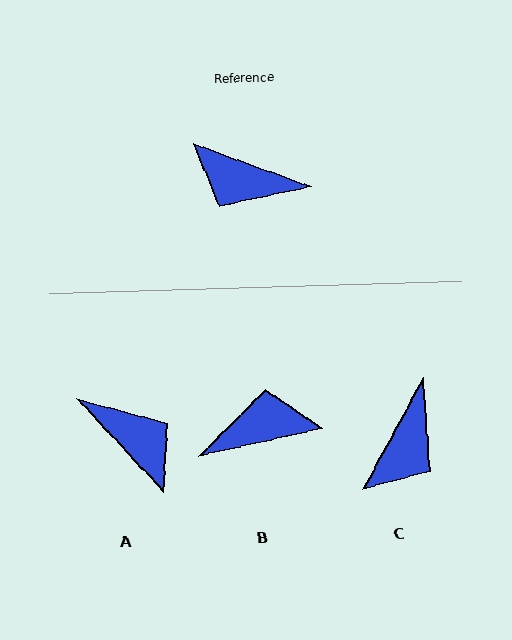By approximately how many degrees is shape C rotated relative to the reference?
Approximately 81 degrees counter-clockwise.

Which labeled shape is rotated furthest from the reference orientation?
A, about 153 degrees away.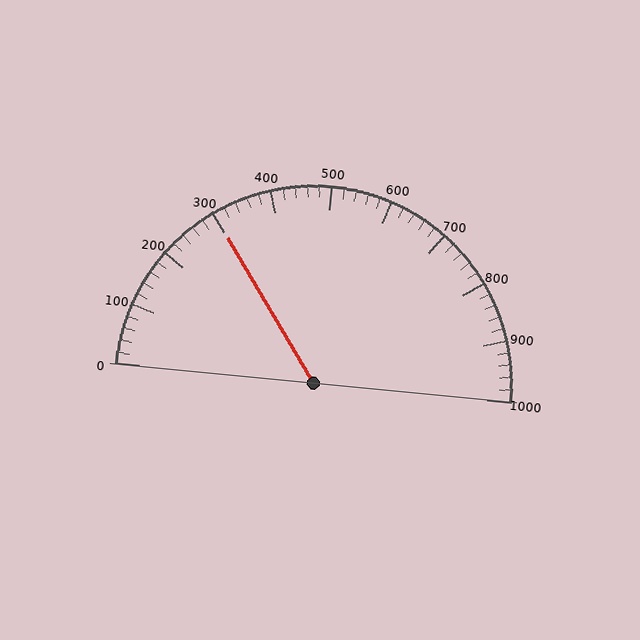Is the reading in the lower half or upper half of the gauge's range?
The reading is in the lower half of the range (0 to 1000).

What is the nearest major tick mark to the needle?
The nearest major tick mark is 300.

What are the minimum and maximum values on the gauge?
The gauge ranges from 0 to 1000.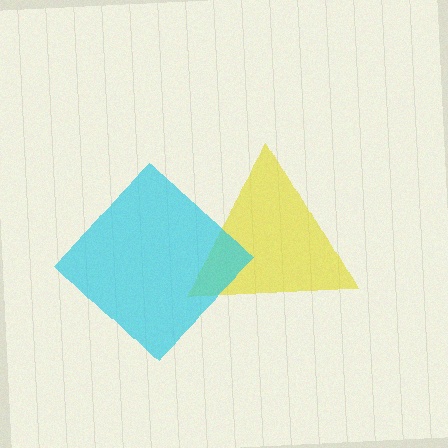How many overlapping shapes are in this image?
There are 2 overlapping shapes in the image.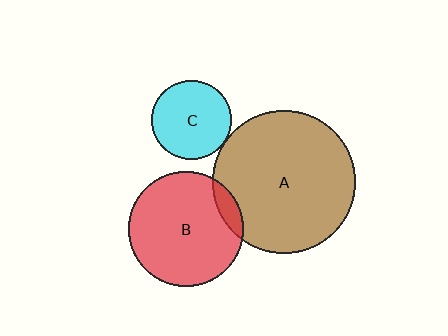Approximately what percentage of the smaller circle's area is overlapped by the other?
Approximately 10%.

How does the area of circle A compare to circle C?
Approximately 3.2 times.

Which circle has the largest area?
Circle A (brown).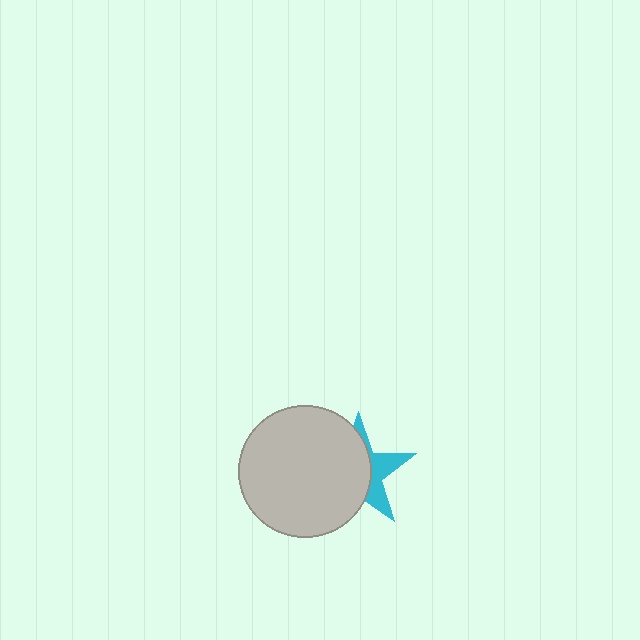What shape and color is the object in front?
The object in front is a light gray circle.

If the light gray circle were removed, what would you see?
You would see the complete cyan star.